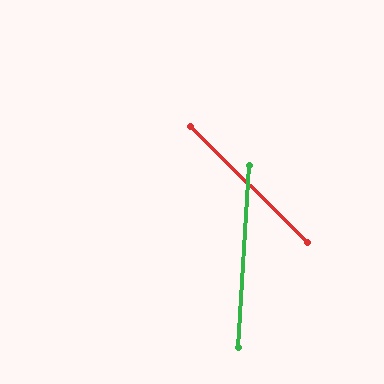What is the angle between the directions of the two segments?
Approximately 49 degrees.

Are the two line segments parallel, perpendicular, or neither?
Neither parallel nor perpendicular — they differ by about 49°.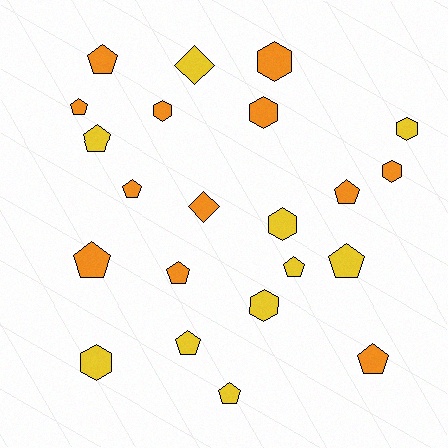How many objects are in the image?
There are 22 objects.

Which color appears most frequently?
Orange, with 12 objects.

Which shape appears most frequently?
Pentagon, with 12 objects.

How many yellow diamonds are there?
There is 1 yellow diamond.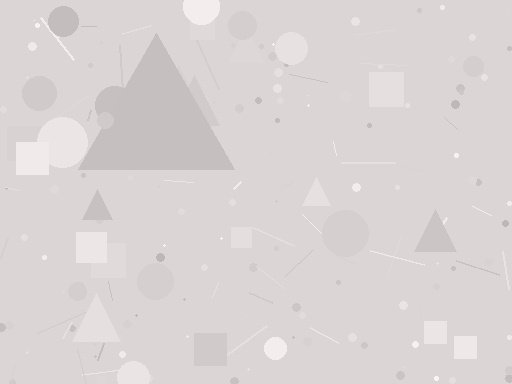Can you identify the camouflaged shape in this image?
The camouflaged shape is a triangle.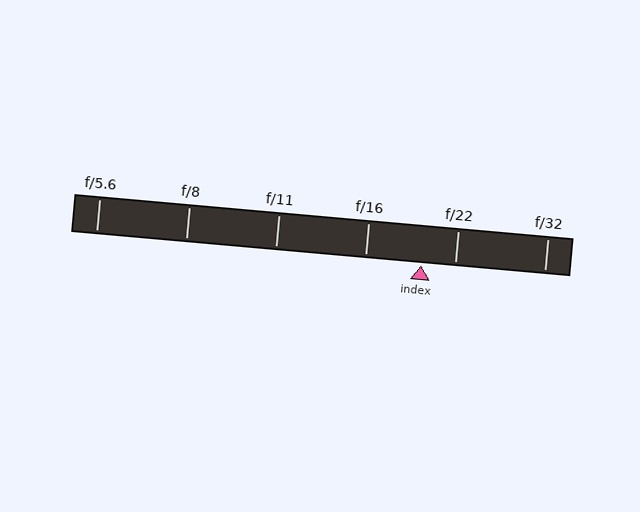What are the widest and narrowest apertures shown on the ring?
The widest aperture shown is f/5.6 and the narrowest is f/32.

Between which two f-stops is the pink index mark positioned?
The index mark is between f/16 and f/22.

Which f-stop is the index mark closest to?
The index mark is closest to f/22.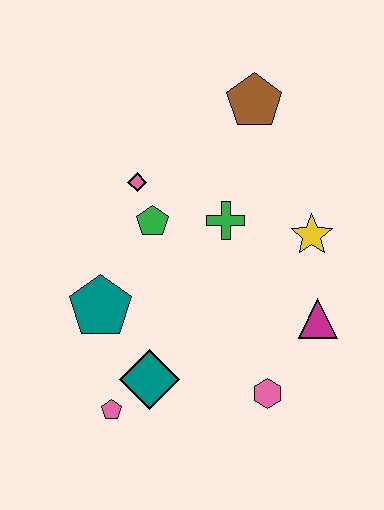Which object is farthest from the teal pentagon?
The brown pentagon is farthest from the teal pentagon.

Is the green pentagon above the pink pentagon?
Yes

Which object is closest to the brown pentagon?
The green cross is closest to the brown pentagon.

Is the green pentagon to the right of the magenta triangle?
No